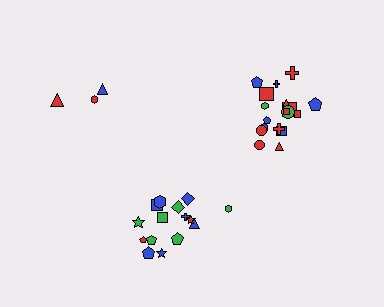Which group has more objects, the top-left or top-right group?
The top-right group.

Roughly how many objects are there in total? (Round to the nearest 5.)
Roughly 35 objects in total.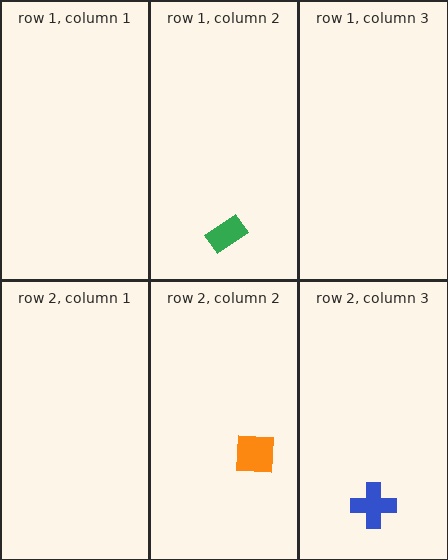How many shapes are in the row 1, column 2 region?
1.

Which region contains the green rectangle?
The row 1, column 2 region.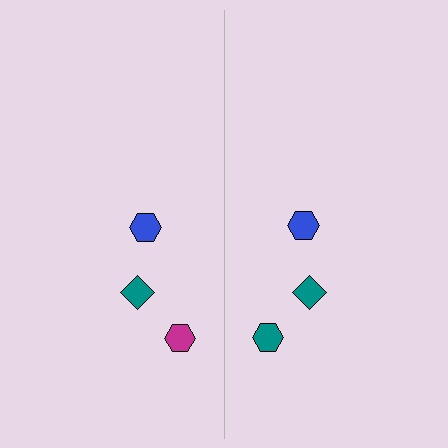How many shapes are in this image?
There are 6 shapes in this image.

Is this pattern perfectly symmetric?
No, the pattern is not perfectly symmetric. The teal hexagon on the right side breaks the symmetry — its mirror counterpart is magenta.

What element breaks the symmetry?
The teal hexagon on the right side breaks the symmetry — its mirror counterpart is magenta.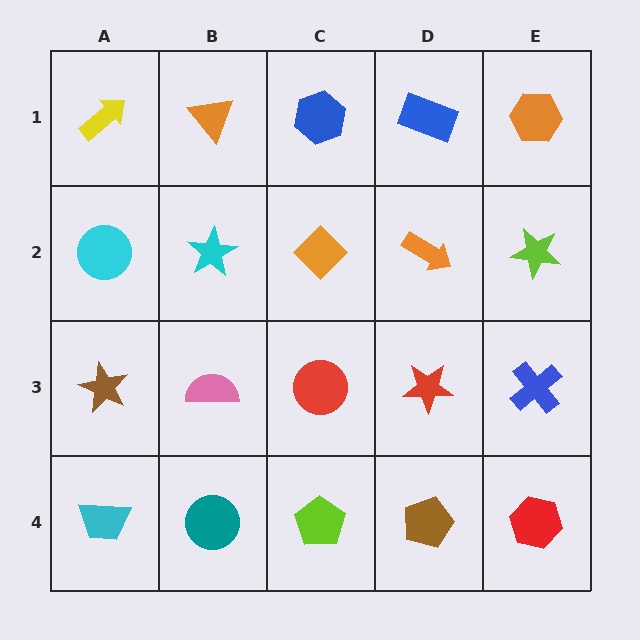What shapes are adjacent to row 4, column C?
A red circle (row 3, column C), a teal circle (row 4, column B), a brown pentagon (row 4, column D).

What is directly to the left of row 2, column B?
A cyan circle.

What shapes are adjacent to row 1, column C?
An orange diamond (row 2, column C), an orange triangle (row 1, column B), a blue rectangle (row 1, column D).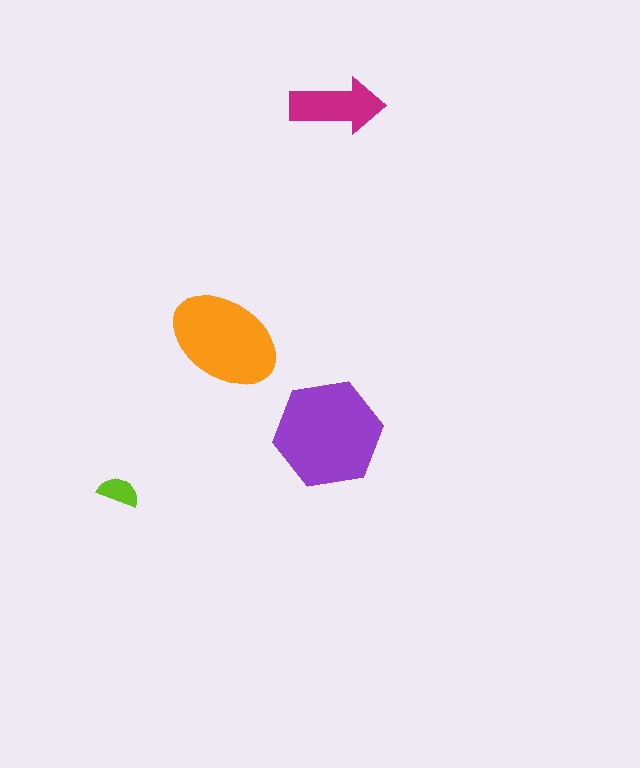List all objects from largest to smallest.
The purple hexagon, the orange ellipse, the magenta arrow, the lime semicircle.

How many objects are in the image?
There are 4 objects in the image.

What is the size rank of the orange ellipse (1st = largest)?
2nd.